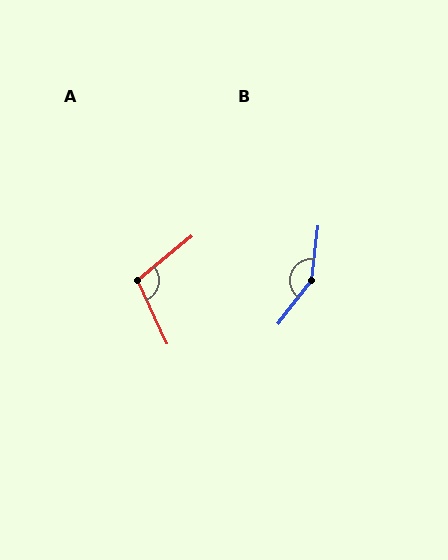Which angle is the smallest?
A, at approximately 104 degrees.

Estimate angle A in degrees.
Approximately 104 degrees.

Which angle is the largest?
B, at approximately 150 degrees.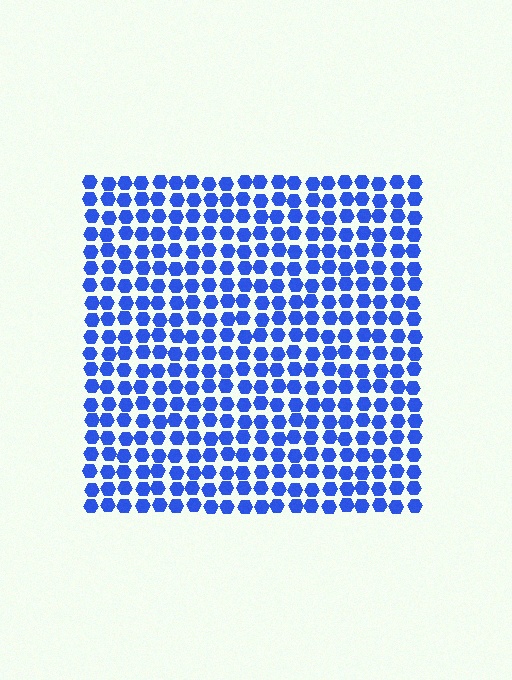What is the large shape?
The large shape is a square.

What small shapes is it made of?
It is made of small hexagons.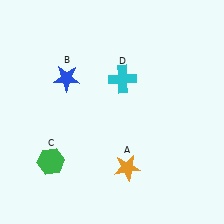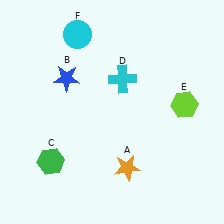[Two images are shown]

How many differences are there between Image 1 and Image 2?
There are 2 differences between the two images.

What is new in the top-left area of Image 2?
A cyan circle (F) was added in the top-left area of Image 2.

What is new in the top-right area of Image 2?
A lime hexagon (E) was added in the top-right area of Image 2.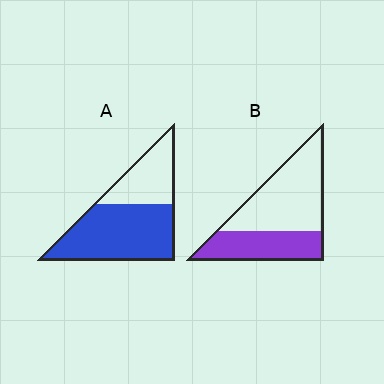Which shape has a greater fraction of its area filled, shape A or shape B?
Shape A.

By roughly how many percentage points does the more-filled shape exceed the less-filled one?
By roughly 25 percentage points (A over B).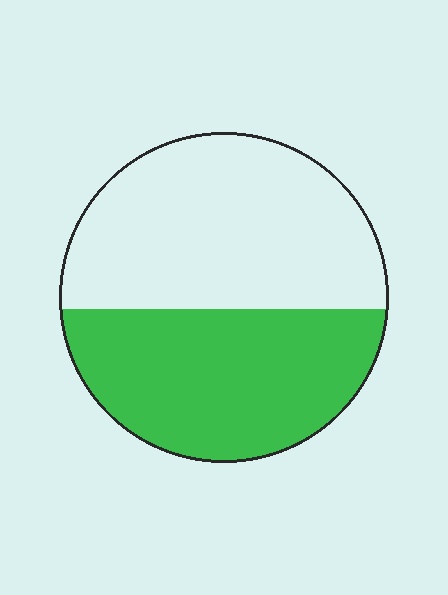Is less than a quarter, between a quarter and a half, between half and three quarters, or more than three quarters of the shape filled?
Between a quarter and a half.